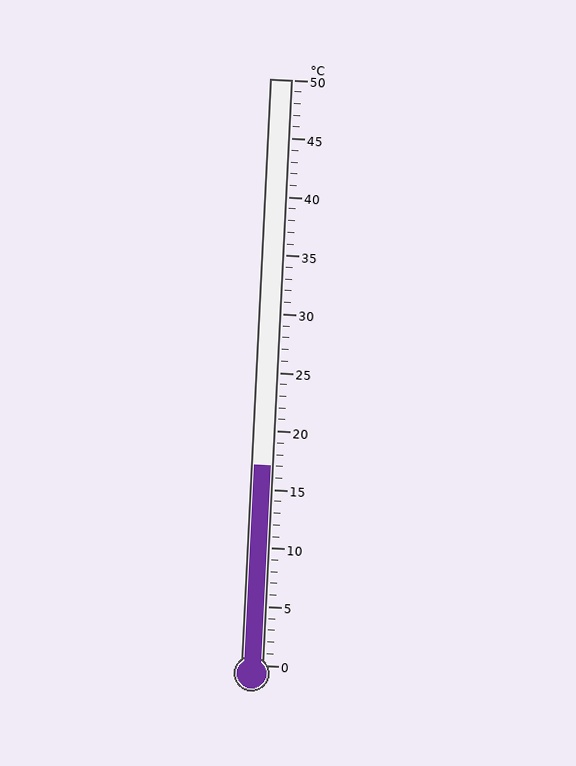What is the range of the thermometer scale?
The thermometer scale ranges from 0°C to 50°C.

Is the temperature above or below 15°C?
The temperature is above 15°C.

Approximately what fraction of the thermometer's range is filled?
The thermometer is filled to approximately 35% of its range.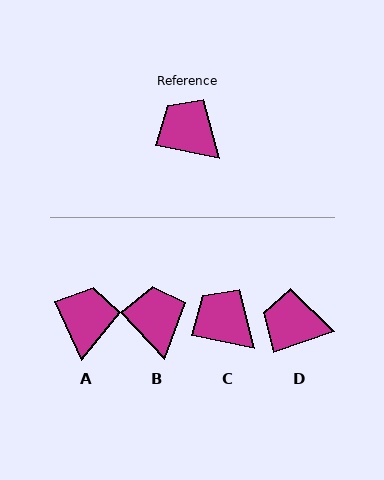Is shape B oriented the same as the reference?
No, it is off by about 35 degrees.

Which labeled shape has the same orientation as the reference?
C.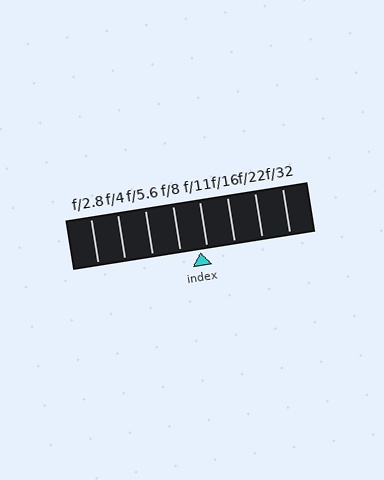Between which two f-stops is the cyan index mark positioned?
The index mark is between f/8 and f/11.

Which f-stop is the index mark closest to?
The index mark is closest to f/11.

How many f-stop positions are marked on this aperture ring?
There are 8 f-stop positions marked.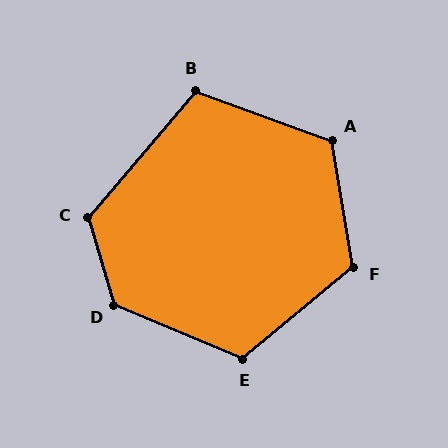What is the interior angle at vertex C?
Approximately 123 degrees (obtuse).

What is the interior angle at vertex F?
Approximately 120 degrees (obtuse).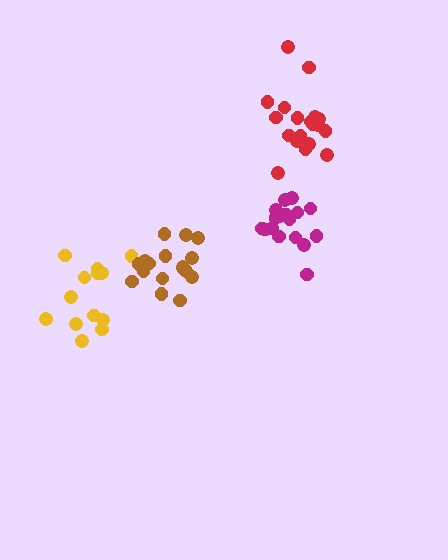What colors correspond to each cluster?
The clusters are colored: magenta, yellow, red, brown.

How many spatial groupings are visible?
There are 4 spatial groupings.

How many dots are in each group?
Group 1: 17 dots, Group 2: 13 dots, Group 3: 19 dots, Group 4: 17 dots (66 total).